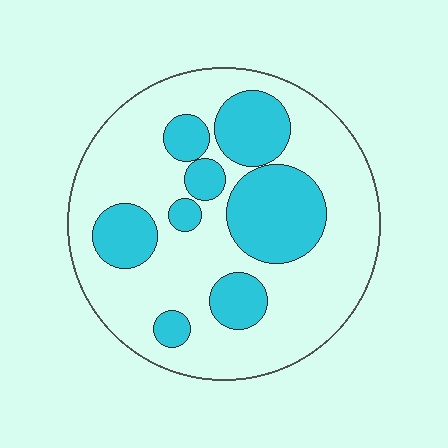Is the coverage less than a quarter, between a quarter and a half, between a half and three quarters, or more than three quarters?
Between a quarter and a half.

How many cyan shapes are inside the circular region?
8.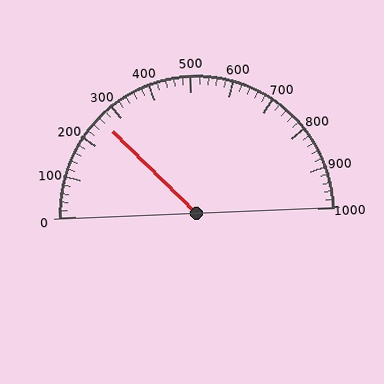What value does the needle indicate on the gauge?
The needle indicates approximately 260.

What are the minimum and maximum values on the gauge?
The gauge ranges from 0 to 1000.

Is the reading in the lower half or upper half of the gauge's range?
The reading is in the lower half of the range (0 to 1000).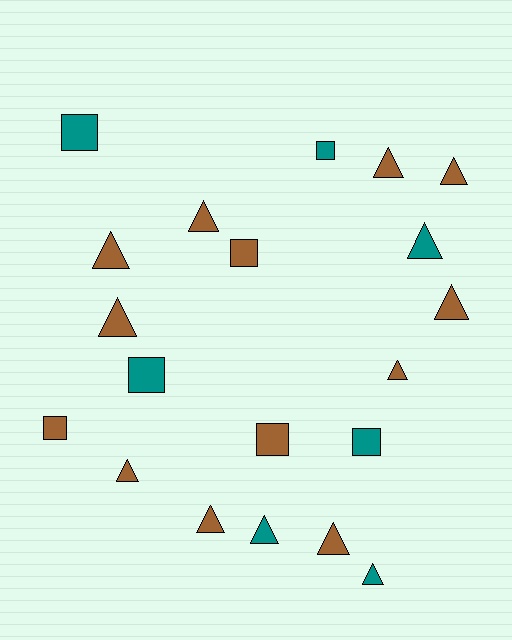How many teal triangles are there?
There are 3 teal triangles.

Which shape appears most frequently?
Triangle, with 13 objects.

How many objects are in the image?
There are 20 objects.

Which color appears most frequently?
Brown, with 13 objects.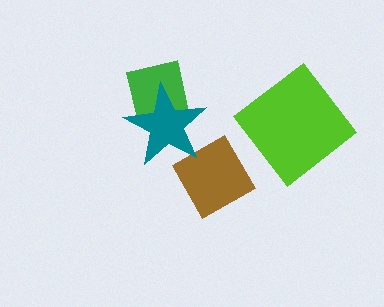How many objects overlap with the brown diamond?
0 objects overlap with the brown diamond.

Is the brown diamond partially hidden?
No, no other shape covers it.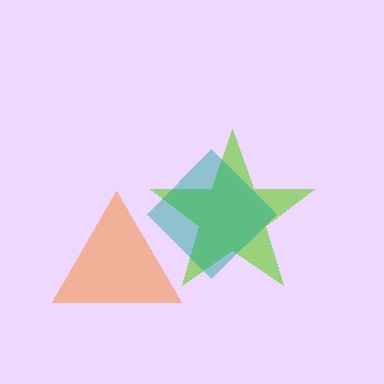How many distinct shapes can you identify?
There are 3 distinct shapes: an orange triangle, a lime star, a teal diamond.